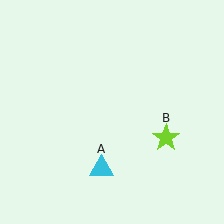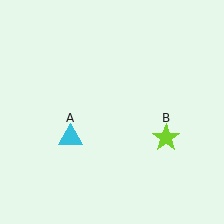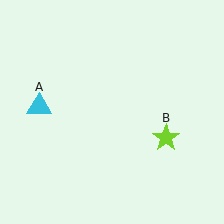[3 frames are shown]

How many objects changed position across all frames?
1 object changed position: cyan triangle (object A).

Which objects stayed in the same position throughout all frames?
Lime star (object B) remained stationary.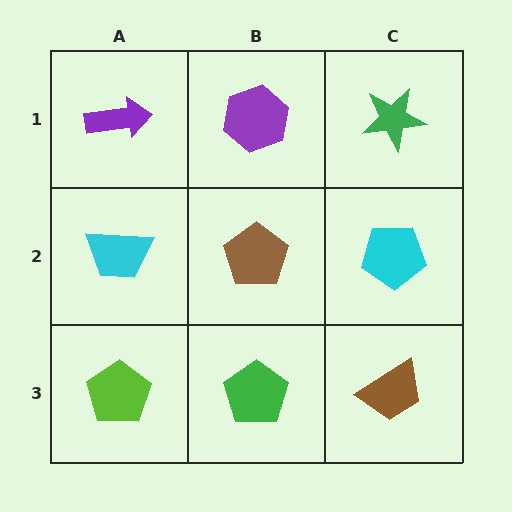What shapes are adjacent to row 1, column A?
A cyan trapezoid (row 2, column A), a purple hexagon (row 1, column B).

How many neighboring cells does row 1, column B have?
3.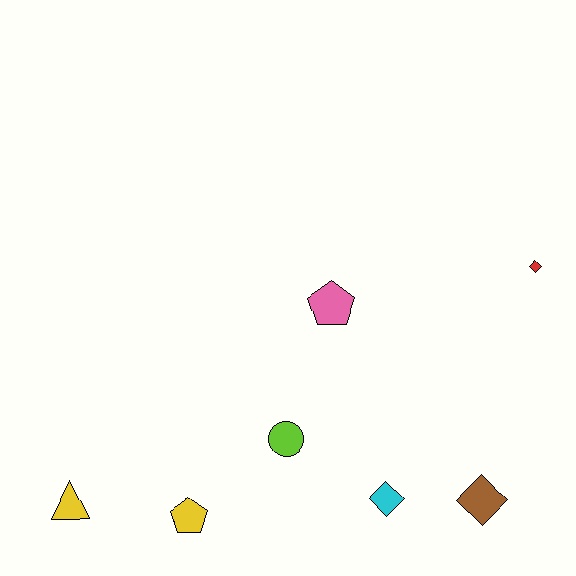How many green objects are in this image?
There are no green objects.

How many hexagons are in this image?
There are no hexagons.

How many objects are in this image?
There are 7 objects.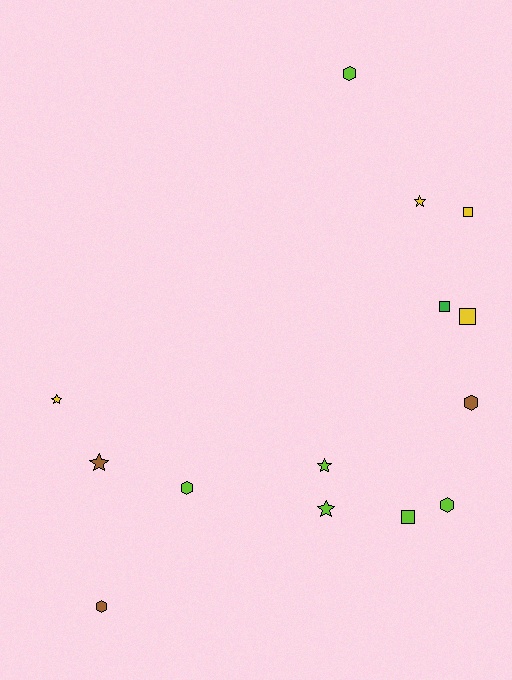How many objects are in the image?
There are 14 objects.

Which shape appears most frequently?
Star, with 5 objects.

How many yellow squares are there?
There are 2 yellow squares.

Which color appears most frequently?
Lime, with 6 objects.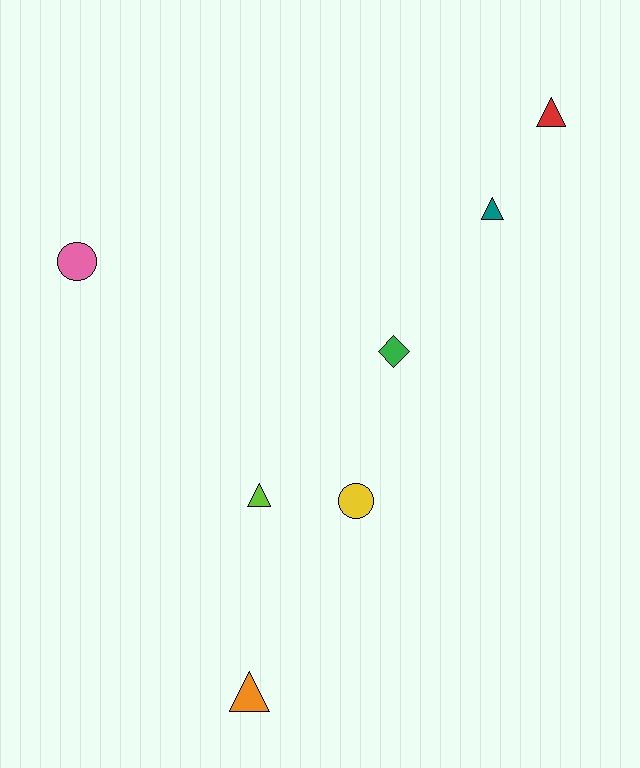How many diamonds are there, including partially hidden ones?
There is 1 diamond.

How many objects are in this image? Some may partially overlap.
There are 7 objects.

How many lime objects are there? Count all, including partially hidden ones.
There is 1 lime object.